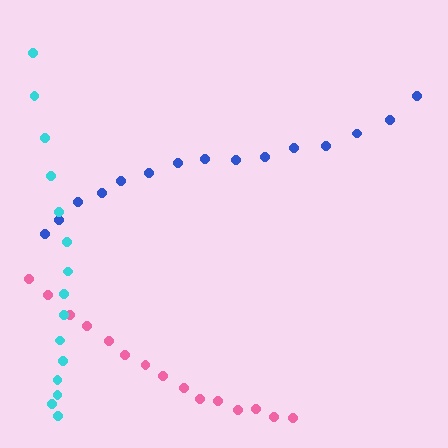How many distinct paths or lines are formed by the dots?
There are 3 distinct paths.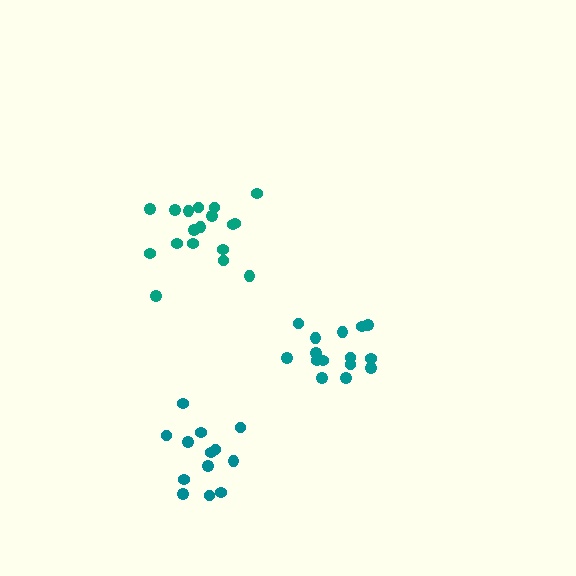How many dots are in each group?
Group 1: 15 dots, Group 2: 18 dots, Group 3: 13 dots (46 total).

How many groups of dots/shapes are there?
There are 3 groups.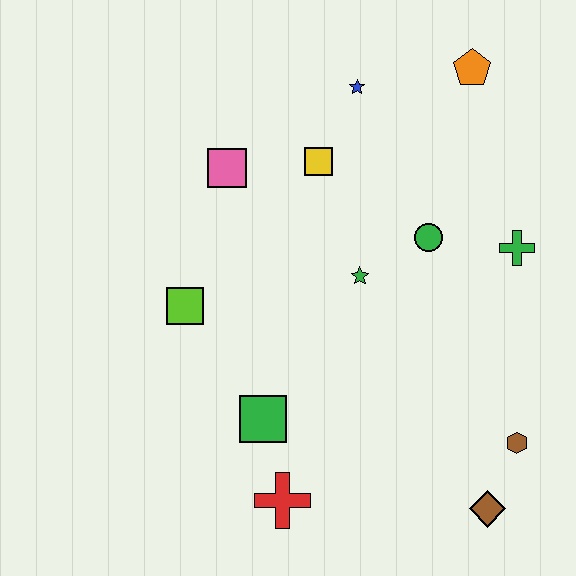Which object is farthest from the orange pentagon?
The red cross is farthest from the orange pentagon.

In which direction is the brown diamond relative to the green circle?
The brown diamond is below the green circle.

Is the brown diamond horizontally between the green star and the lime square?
No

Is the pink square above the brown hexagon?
Yes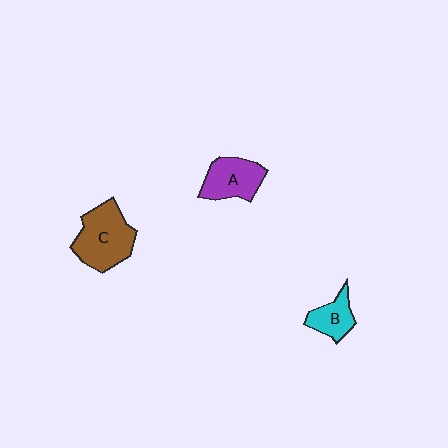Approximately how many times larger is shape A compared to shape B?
Approximately 1.4 times.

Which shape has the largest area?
Shape C (brown).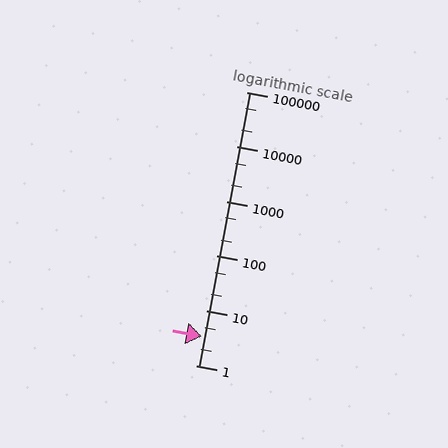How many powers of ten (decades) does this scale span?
The scale spans 5 decades, from 1 to 100000.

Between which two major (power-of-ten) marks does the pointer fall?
The pointer is between 1 and 10.